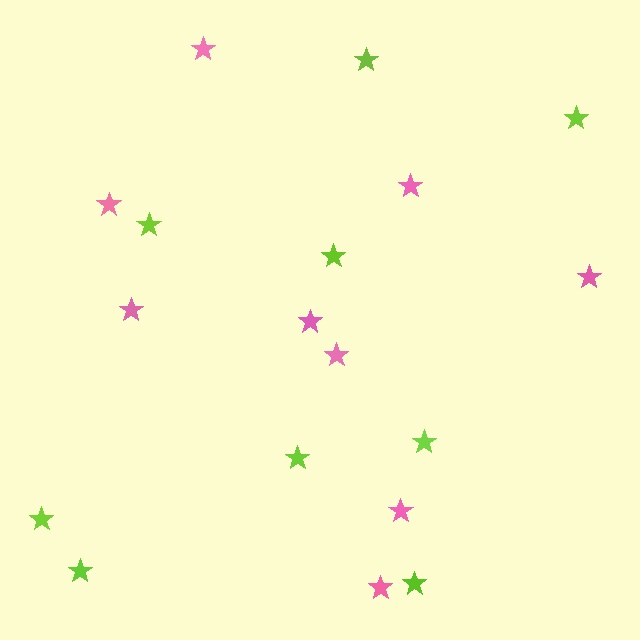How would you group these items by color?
There are 2 groups: one group of pink stars (9) and one group of lime stars (9).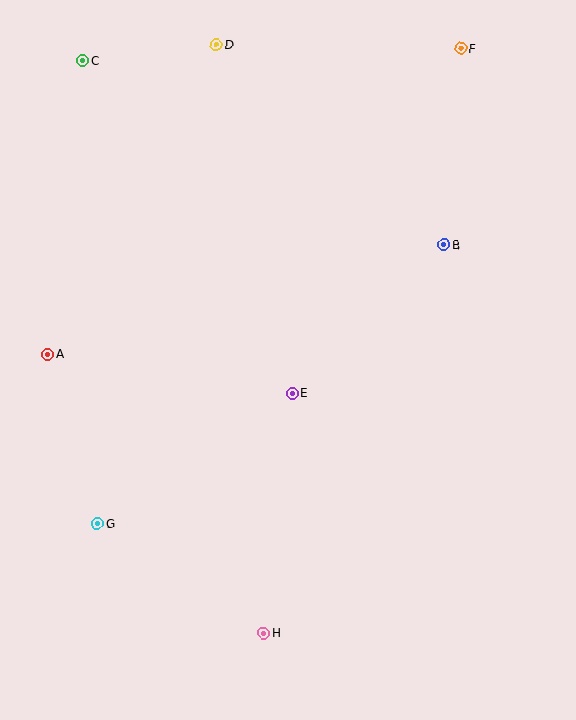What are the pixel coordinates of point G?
Point G is at (97, 524).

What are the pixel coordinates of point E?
Point E is at (293, 393).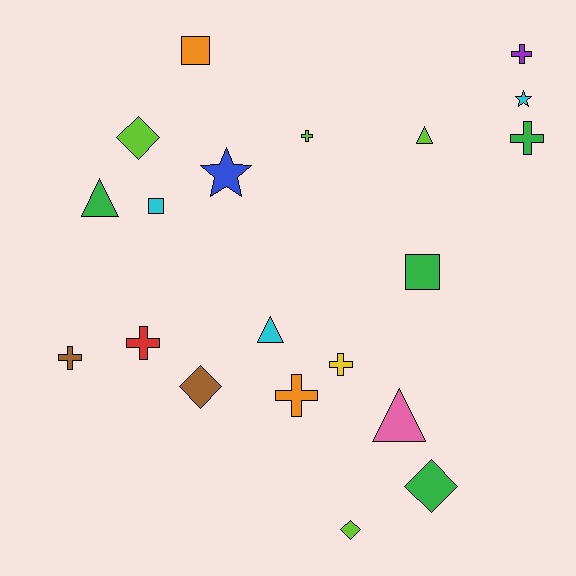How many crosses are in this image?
There are 7 crosses.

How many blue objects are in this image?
There is 1 blue object.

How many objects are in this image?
There are 20 objects.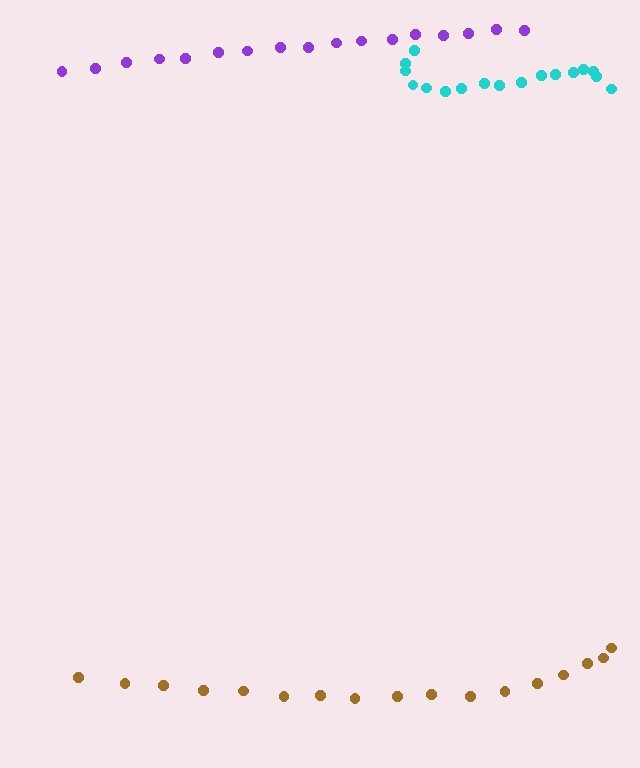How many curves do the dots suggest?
There are 3 distinct paths.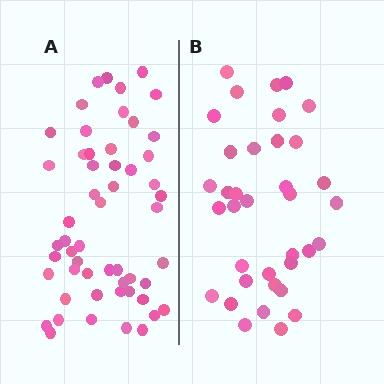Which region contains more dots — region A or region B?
Region A (the left region) has more dots.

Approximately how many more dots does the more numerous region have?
Region A has approximately 20 more dots than region B.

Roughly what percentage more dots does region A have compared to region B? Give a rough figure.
About 50% more.